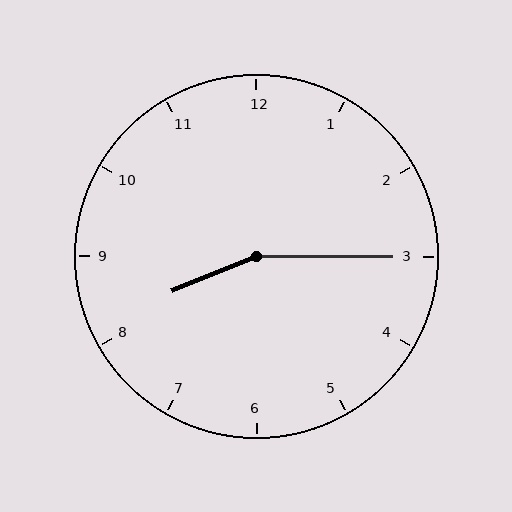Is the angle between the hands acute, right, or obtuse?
It is obtuse.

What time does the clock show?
8:15.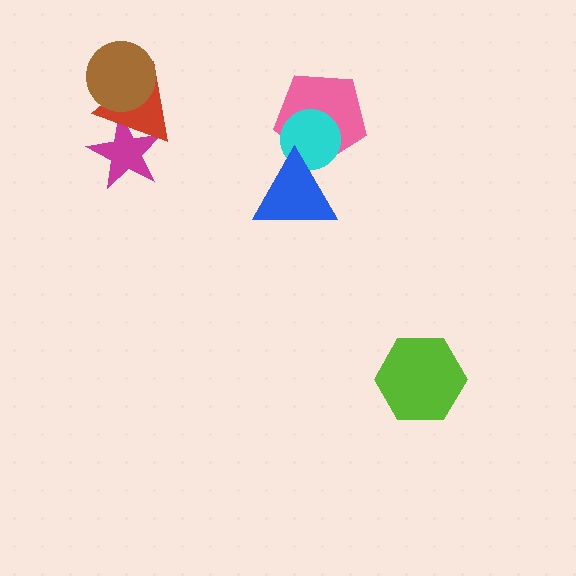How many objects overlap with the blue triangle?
2 objects overlap with the blue triangle.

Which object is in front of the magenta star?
The red triangle is in front of the magenta star.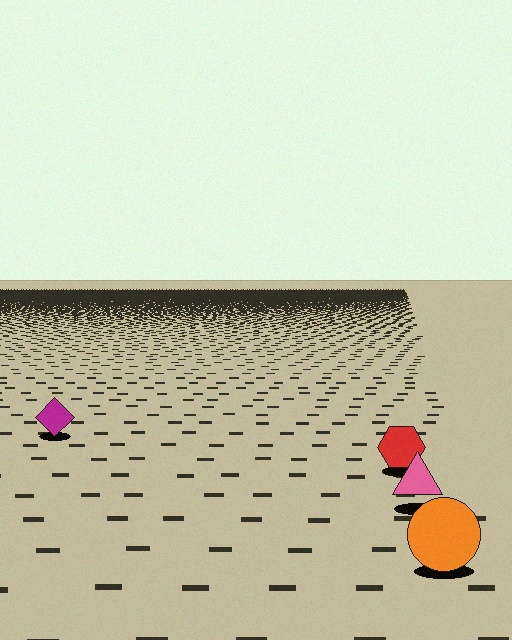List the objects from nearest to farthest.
From nearest to farthest: the orange circle, the pink triangle, the red hexagon, the magenta diamond.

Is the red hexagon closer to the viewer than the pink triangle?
No. The pink triangle is closer — you can tell from the texture gradient: the ground texture is coarser near it.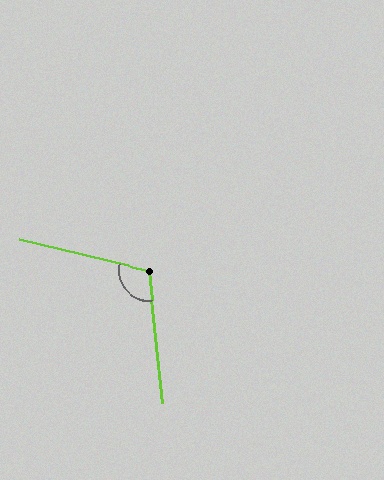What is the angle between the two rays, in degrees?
Approximately 110 degrees.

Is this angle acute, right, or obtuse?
It is obtuse.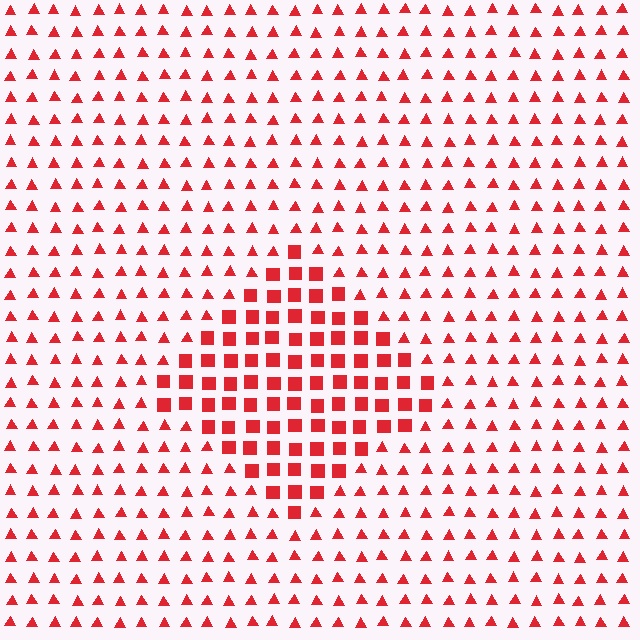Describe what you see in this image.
The image is filled with small red elements arranged in a uniform grid. A diamond-shaped region contains squares, while the surrounding area contains triangles. The boundary is defined purely by the change in element shape.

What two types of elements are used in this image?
The image uses squares inside the diamond region and triangles outside it.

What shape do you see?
I see a diamond.